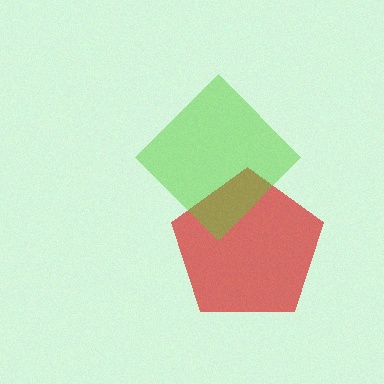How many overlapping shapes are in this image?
There are 2 overlapping shapes in the image.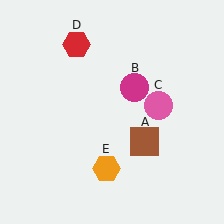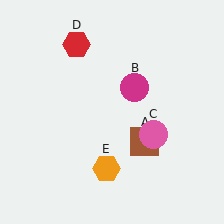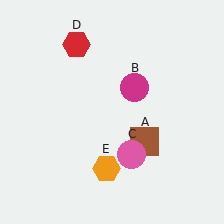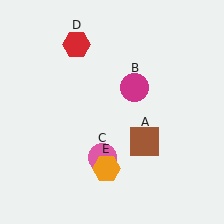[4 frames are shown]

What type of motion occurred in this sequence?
The pink circle (object C) rotated clockwise around the center of the scene.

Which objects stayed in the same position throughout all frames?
Brown square (object A) and magenta circle (object B) and red hexagon (object D) and orange hexagon (object E) remained stationary.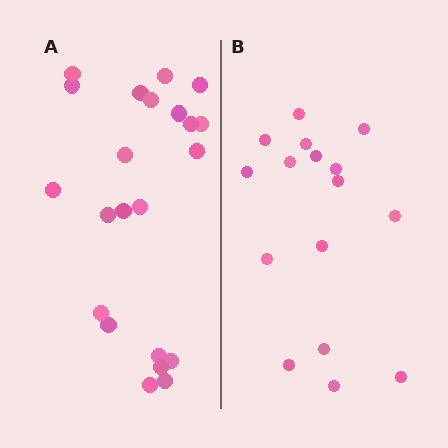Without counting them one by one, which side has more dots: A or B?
Region A (the left region) has more dots.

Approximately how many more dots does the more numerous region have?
Region A has about 6 more dots than region B.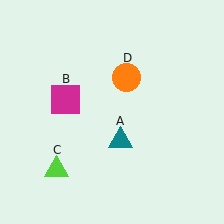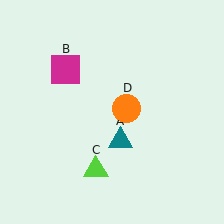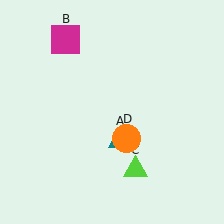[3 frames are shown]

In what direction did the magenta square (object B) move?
The magenta square (object B) moved up.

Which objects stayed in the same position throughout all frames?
Teal triangle (object A) remained stationary.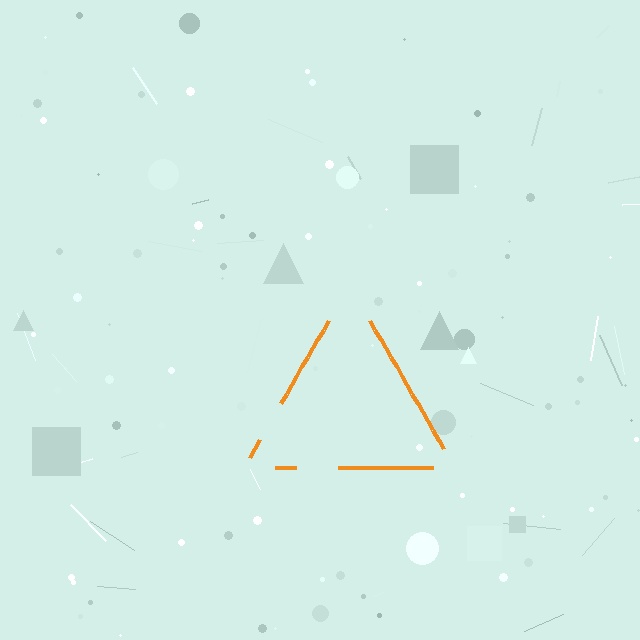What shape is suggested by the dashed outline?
The dashed outline suggests a triangle.